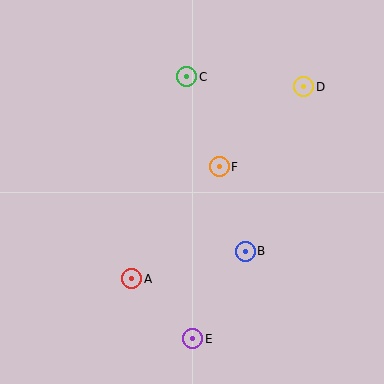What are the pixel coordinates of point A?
Point A is at (132, 279).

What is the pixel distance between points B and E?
The distance between B and E is 102 pixels.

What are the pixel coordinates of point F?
Point F is at (219, 167).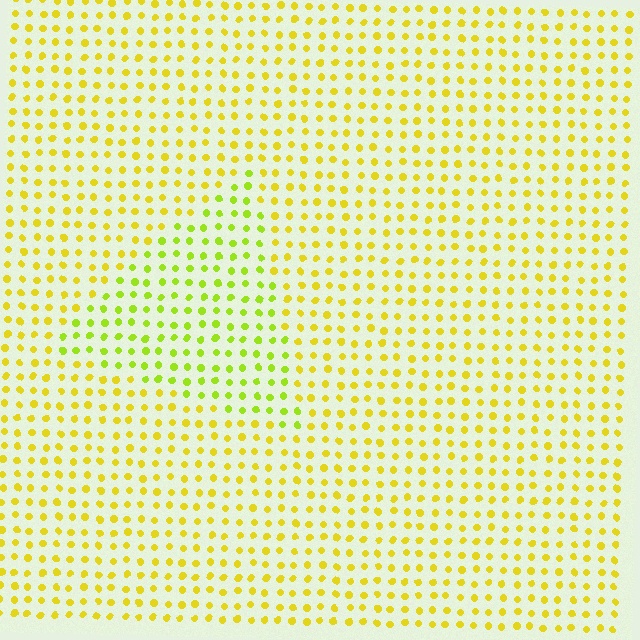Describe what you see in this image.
The image is filled with small yellow elements in a uniform arrangement. A triangle-shaped region is visible where the elements are tinted to a slightly different hue, forming a subtle color boundary.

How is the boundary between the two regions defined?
The boundary is defined purely by a slight shift in hue (about 27 degrees). Spacing, size, and orientation are identical on both sides.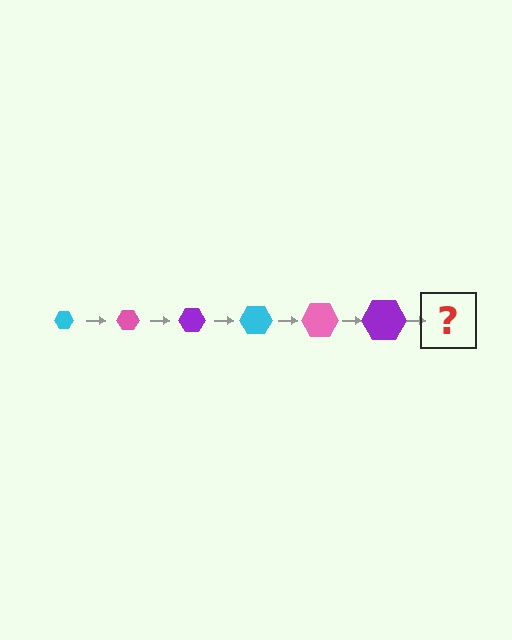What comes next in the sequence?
The next element should be a cyan hexagon, larger than the previous one.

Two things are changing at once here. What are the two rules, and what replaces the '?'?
The two rules are that the hexagon grows larger each step and the color cycles through cyan, pink, and purple. The '?' should be a cyan hexagon, larger than the previous one.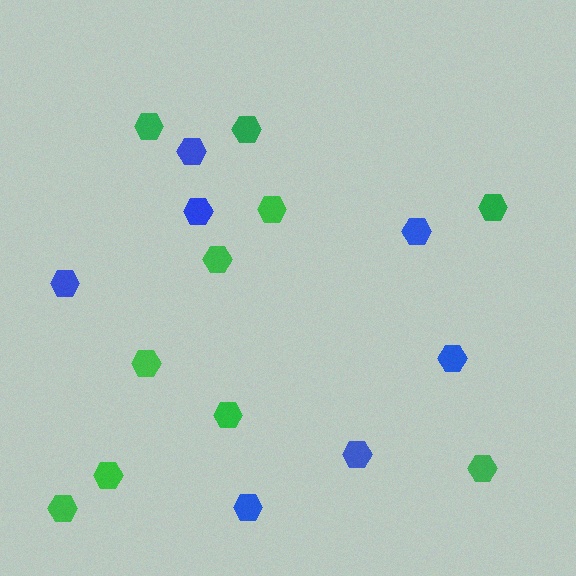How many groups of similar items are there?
There are 2 groups: one group of blue hexagons (7) and one group of green hexagons (10).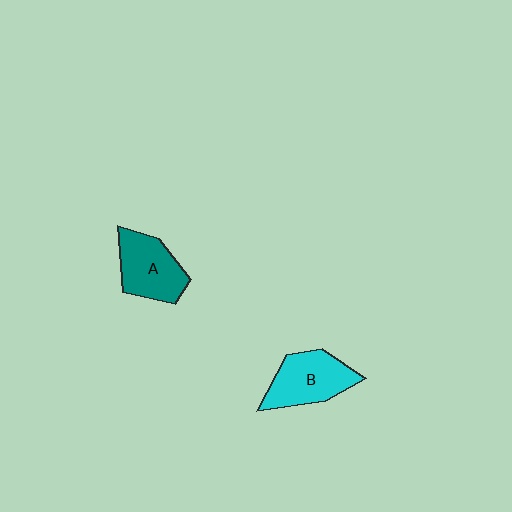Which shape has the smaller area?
Shape A (teal).